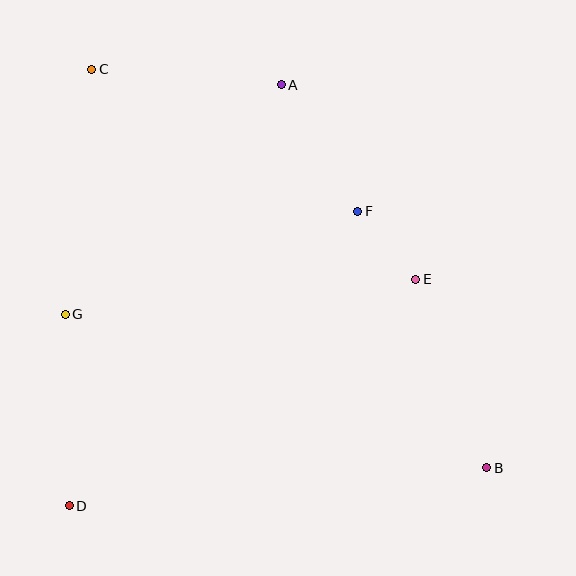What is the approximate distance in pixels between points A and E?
The distance between A and E is approximately 237 pixels.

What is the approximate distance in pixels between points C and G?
The distance between C and G is approximately 246 pixels.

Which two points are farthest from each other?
Points B and C are farthest from each other.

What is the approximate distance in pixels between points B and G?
The distance between B and G is approximately 448 pixels.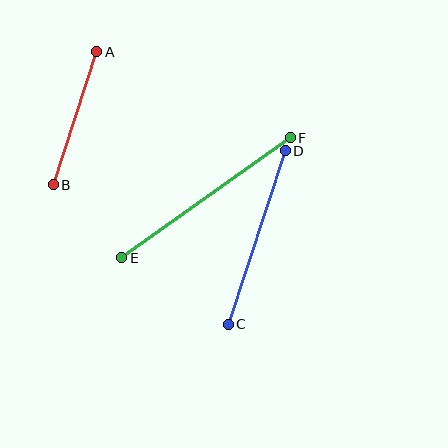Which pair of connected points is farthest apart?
Points E and F are farthest apart.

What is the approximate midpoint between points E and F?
The midpoint is at approximately (206, 198) pixels.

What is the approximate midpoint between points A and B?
The midpoint is at approximately (75, 118) pixels.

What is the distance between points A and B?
The distance is approximately 140 pixels.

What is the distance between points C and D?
The distance is approximately 182 pixels.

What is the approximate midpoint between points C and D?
The midpoint is at approximately (257, 237) pixels.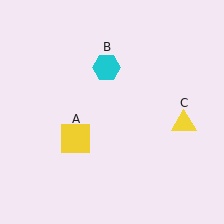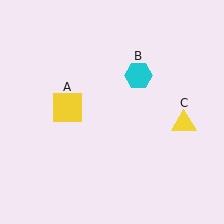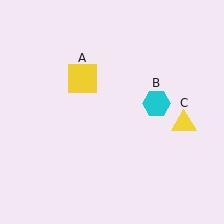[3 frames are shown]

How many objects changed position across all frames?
2 objects changed position: yellow square (object A), cyan hexagon (object B).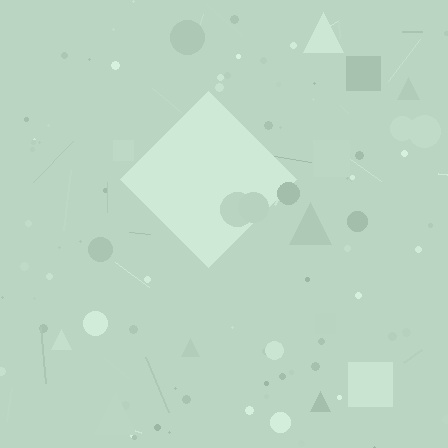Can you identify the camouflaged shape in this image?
The camouflaged shape is a diamond.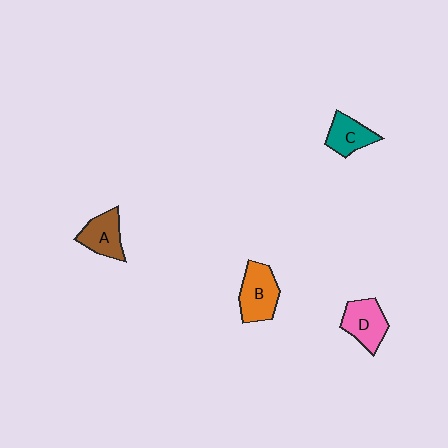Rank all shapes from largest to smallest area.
From largest to smallest: B (orange), D (pink), A (brown), C (teal).